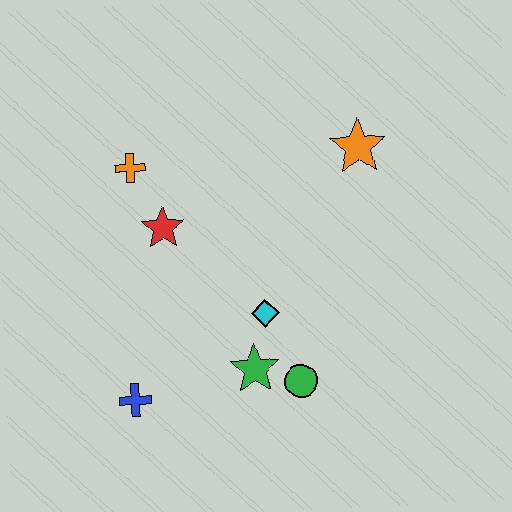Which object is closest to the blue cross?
The green star is closest to the blue cross.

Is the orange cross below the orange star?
Yes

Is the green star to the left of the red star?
No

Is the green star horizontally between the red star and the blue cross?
No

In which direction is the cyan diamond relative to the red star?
The cyan diamond is to the right of the red star.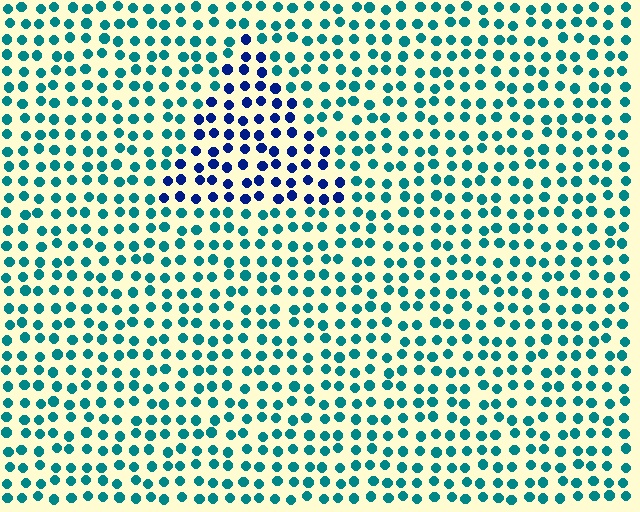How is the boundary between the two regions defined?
The boundary is defined purely by a slight shift in hue (about 48 degrees). Spacing, size, and orientation are identical on both sides.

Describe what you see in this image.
The image is filled with small teal elements in a uniform arrangement. A triangle-shaped region is visible where the elements are tinted to a slightly different hue, forming a subtle color boundary.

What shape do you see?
I see a triangle.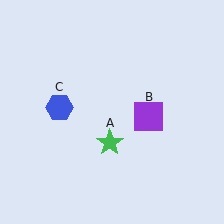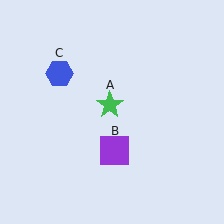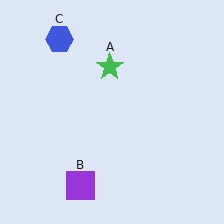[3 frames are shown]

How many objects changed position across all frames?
3 objects changed position: green star (object A), purple square (object B), blue hexagon (object C).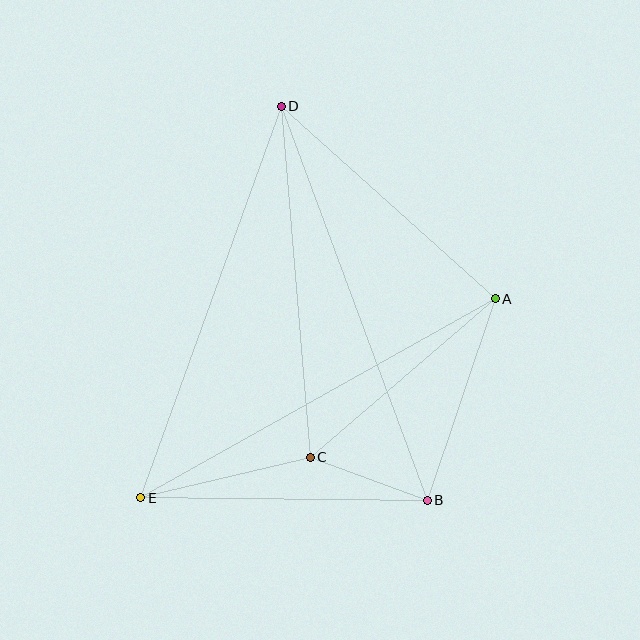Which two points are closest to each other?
Points B and C are closest to each other.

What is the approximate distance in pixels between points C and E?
The distance between C and E is approximately 174 pixels.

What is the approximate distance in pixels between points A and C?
The distance between A and C is approximately 244 pixels.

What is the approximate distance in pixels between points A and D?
The distance between A and D is approximately 288 pixels.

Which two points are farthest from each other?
Points B and D are farthest from each other.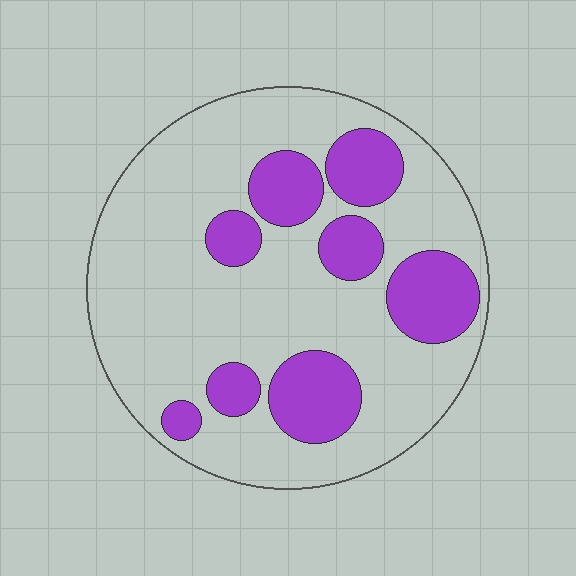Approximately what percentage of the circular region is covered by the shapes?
Approximately 25%.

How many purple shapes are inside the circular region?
8.